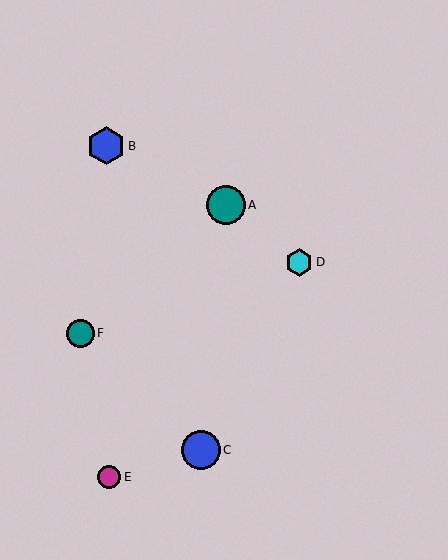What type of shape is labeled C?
Shape C is a blue circle.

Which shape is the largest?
The teal circle (labeled A) is the largest.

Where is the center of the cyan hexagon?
The center of the cyan hexagon is at (299, 262).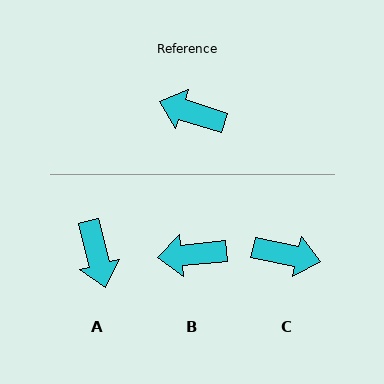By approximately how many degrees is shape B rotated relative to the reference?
Approximately 23 degrees counter-clockwise.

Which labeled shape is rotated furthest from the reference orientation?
C, about 174 degrees away.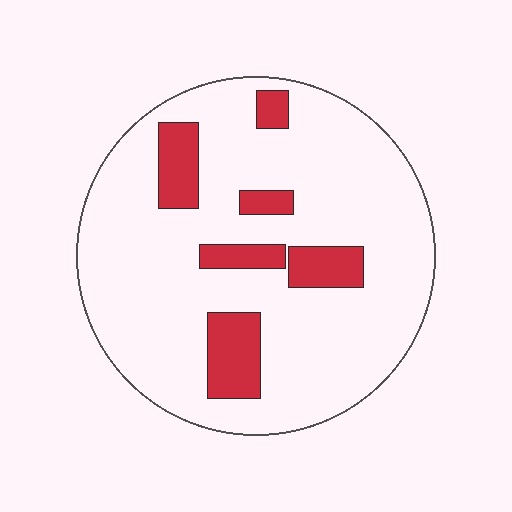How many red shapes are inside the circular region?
6.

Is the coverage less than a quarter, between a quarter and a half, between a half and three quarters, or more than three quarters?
Less than a quarter.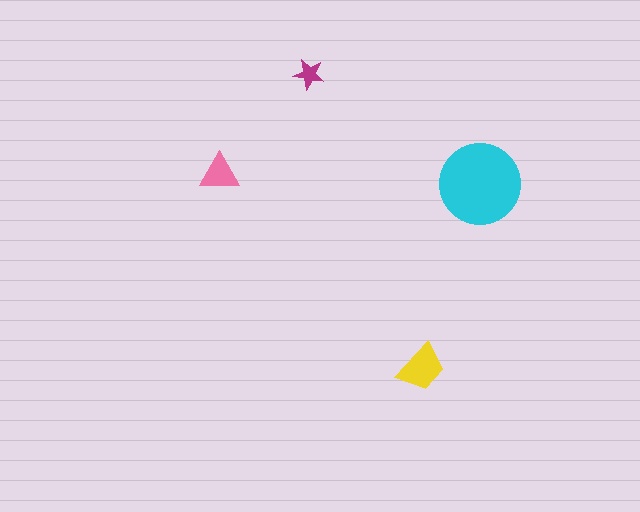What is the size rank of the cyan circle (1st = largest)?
1st.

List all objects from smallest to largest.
The magenta star, the pink triangle, the yellow trapezoid, the cyan circle.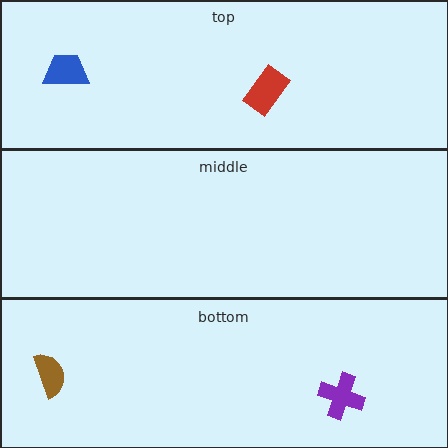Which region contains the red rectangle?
The top region.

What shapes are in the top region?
The red rectangle, the blue trapezoid.